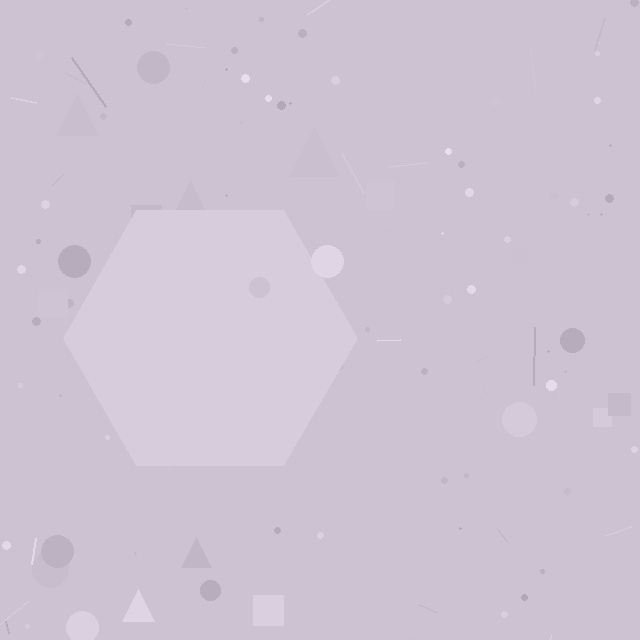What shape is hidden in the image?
A hexagon is hidden in the image.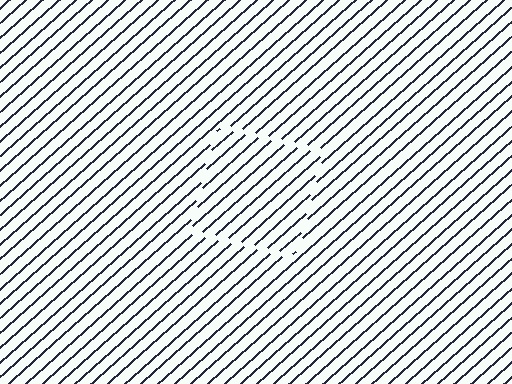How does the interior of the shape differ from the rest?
The interior of the shape contains the same grating, shifted by half a period — the contour is defined by the phase discontinuity where line-ends from the inner and outer gratings abut.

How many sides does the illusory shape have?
4 sides — the line-ends trace a square.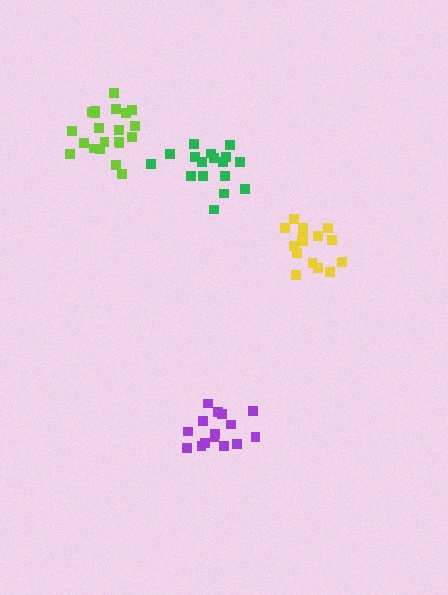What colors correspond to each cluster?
The clusters are colored: purple, green, lime, yellow.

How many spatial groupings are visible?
There are 4 spatial groupings.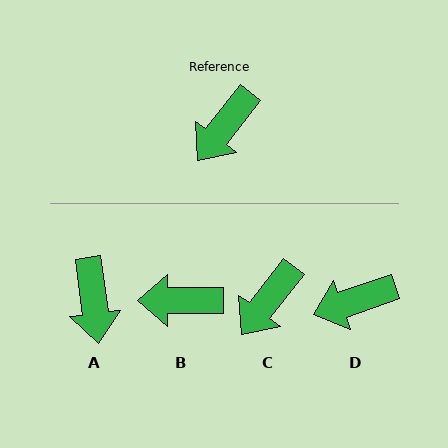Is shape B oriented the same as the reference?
No, it is off by about 53 degrees.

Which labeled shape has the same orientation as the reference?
C.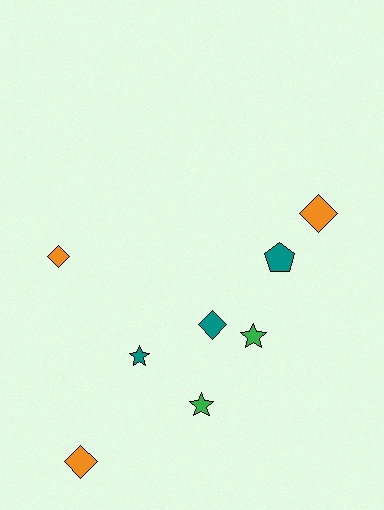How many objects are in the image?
There are 8 objects.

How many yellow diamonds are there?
There are no yellow diamonds.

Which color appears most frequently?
Teal, with 3 objects.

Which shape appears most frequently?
Diamond, with 4 objects.